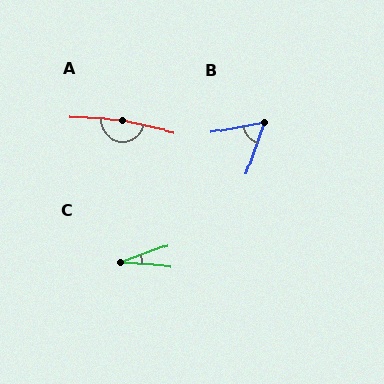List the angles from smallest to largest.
C (24°), B (61°), A (170°).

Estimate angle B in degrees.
Approximately 61 degrees.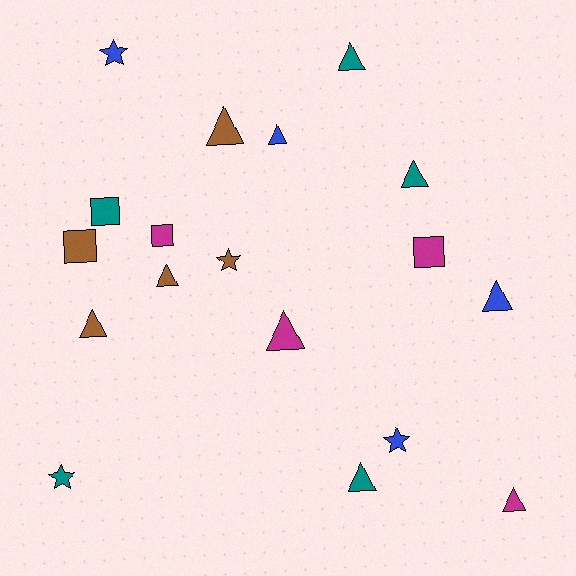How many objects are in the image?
There are 18 objects.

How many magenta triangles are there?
There are 2 magenta triangles.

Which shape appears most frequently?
Triangle, with 10 objects.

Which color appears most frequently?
Teal, with 5 objects.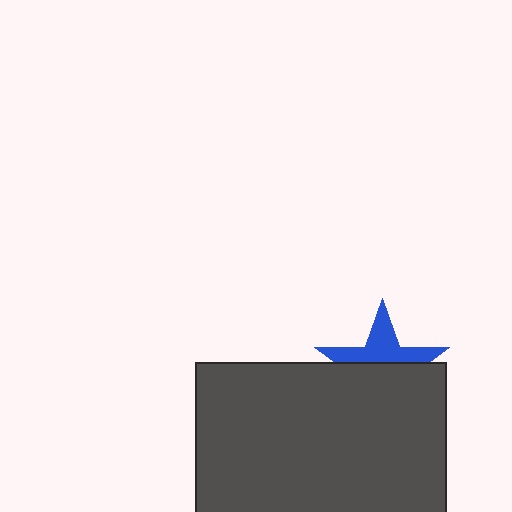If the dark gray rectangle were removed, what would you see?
You would see the complete blue star.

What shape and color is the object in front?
The object in front is a dark gray rectangle.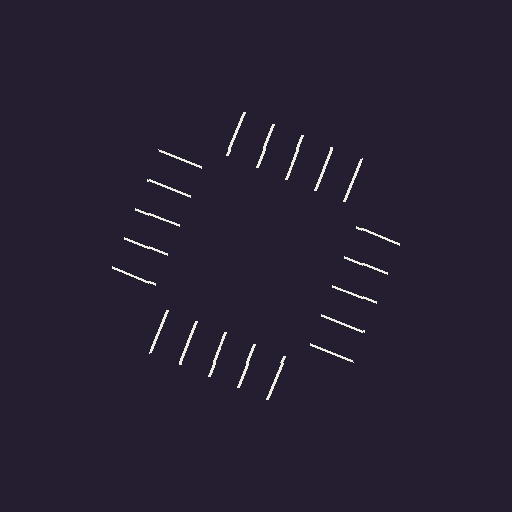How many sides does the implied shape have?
4 sides — the line-ends trace a square.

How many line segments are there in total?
20 — 5 along each of the 4 edges.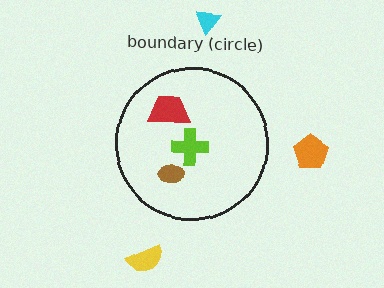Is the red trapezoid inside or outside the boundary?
Inside.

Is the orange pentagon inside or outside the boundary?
Outside.